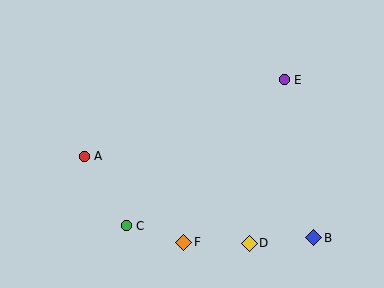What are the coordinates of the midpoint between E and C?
The midpoint between E and C is at (205, 153).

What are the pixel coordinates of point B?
Point B is at (314, 238).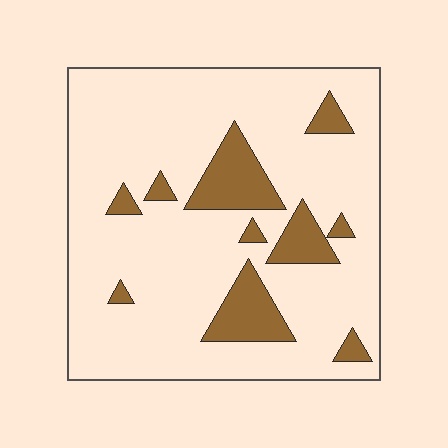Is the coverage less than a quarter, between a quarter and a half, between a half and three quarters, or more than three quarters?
Less than a quarter.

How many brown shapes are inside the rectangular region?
10.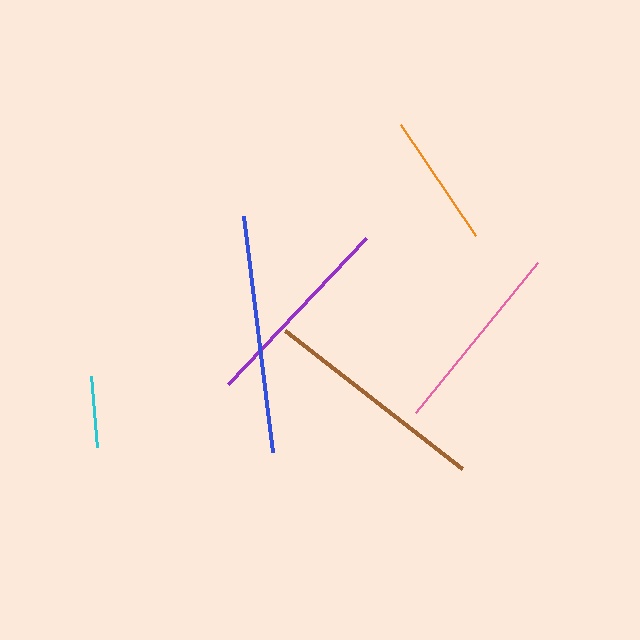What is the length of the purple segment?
The purple segment is approximately 201 pixels long.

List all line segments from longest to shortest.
From longest to shortest: blue, brown, purple, pink, orange, cyan.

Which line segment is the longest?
The blue line is the longest at approximately 238 pixels.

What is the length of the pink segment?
The pink segment is approximately 193 pixels long.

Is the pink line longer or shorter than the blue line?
The blue line is longer than the pink line.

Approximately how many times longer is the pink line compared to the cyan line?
The pink line is approximately 2.7 times the length of the cyan line.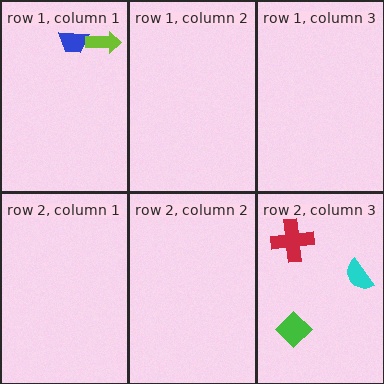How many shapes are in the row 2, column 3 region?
3.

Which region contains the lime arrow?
The row 1, column 1 region.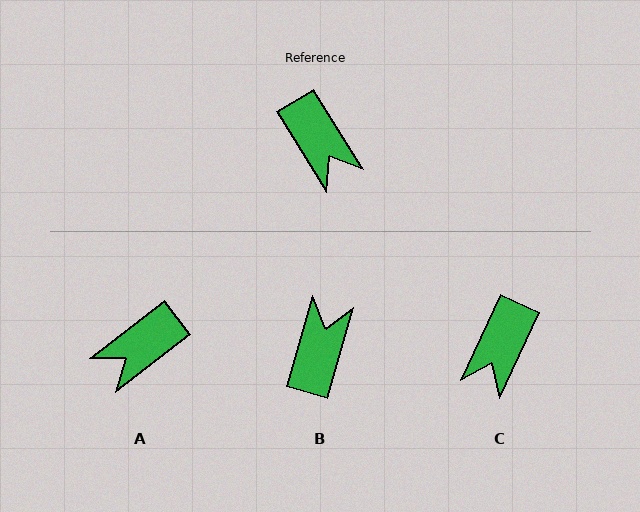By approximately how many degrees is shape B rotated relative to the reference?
Approximately 132 degrees counter-clockwise.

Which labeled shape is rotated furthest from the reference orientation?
B, about 132 degrees away.